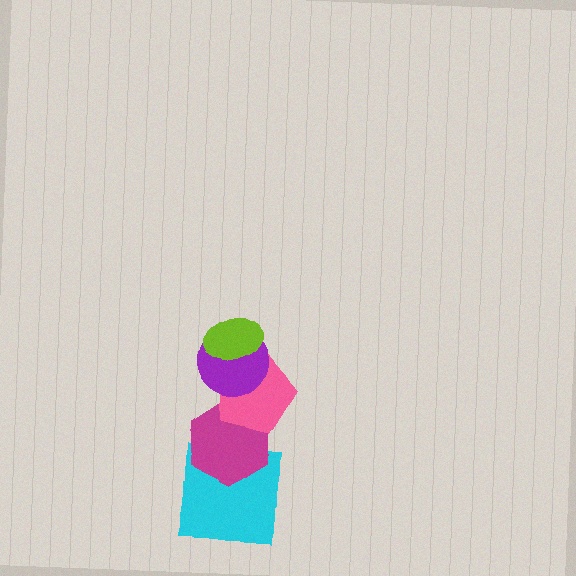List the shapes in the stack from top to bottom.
From top to bottom: the lime ellipse, the purple circle, the pink pentagon, the magenta hexagon, the cyan square.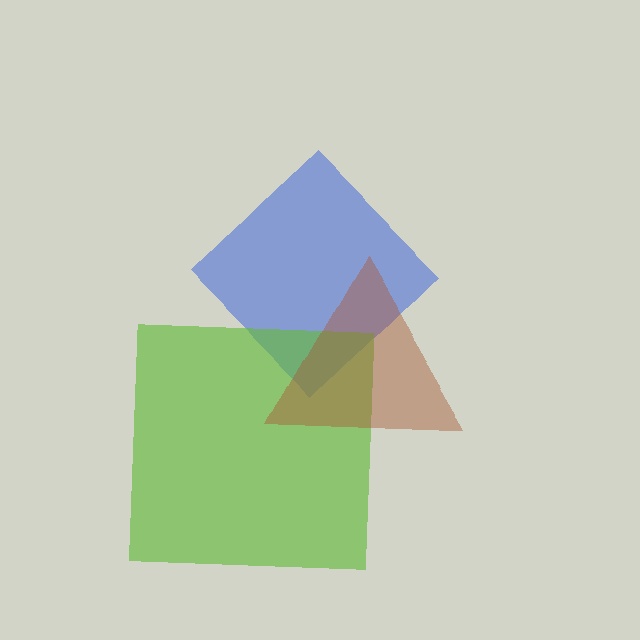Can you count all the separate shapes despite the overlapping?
Yes, there are 3 separate shapes.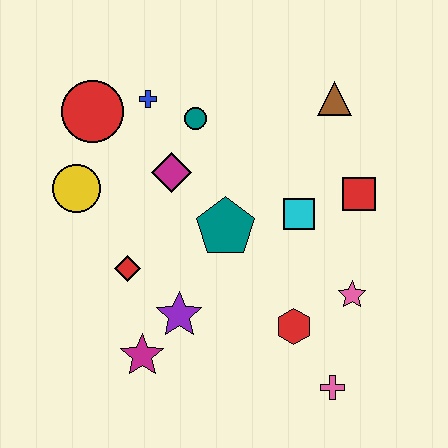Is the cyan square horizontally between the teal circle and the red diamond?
No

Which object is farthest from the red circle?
The pink cross is farthest from the red circle.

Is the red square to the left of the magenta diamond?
No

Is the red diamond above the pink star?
Yes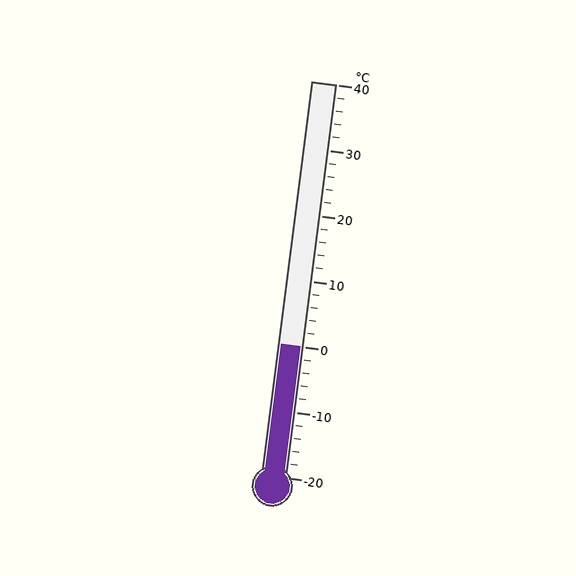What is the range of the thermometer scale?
The thermometer scale ranges from -20°C to 40°C.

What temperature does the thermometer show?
The thermometer shows approximately 0°C.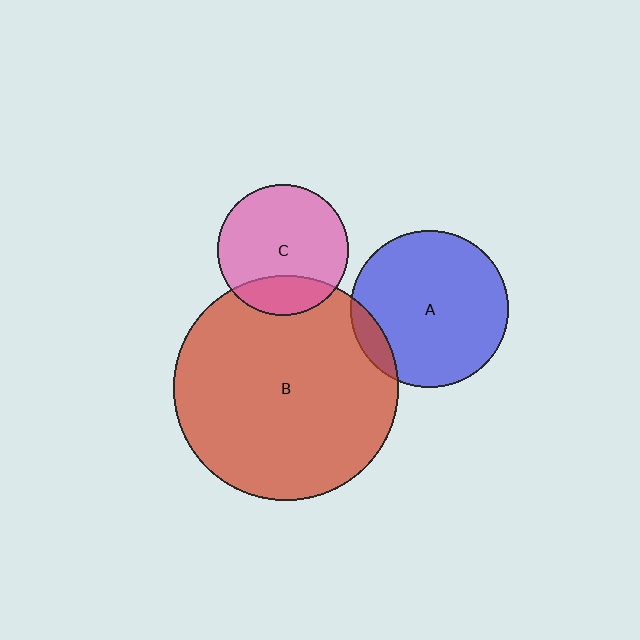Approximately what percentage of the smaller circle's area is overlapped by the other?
Approximately 20%.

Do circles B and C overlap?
Yes.